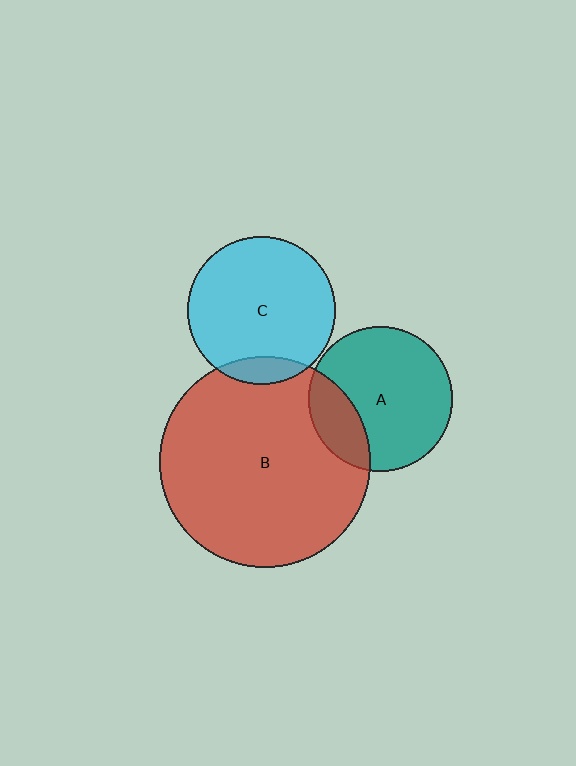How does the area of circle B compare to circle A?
Approximately 2.1 times.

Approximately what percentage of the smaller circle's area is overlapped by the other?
Approximately 10%.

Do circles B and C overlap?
Yes.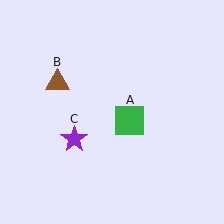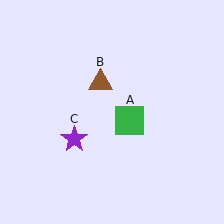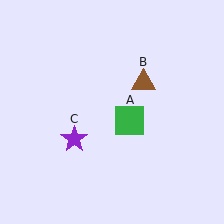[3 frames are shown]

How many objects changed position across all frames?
1 object changed position: brown triangle (object B).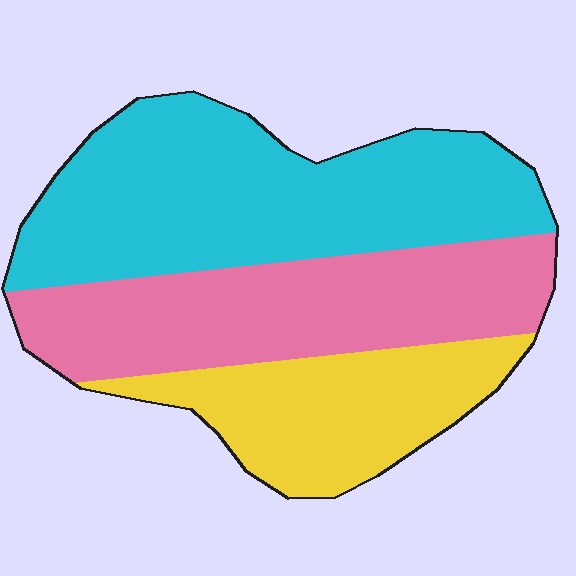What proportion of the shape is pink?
Pink covers 33% of the shape.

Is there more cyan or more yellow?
Cyan.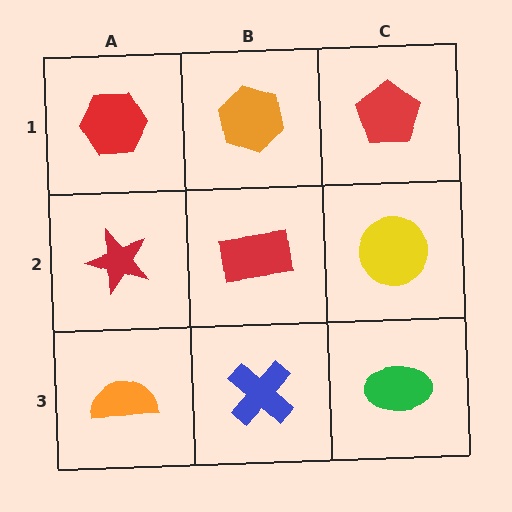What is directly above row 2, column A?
A red hexagon.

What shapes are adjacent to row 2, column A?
A red hexagon (row 1, column A), an orange semicircle (row 3, column A), a red rectangle (row 2, column B).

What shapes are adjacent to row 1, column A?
A red star (row 2, column A), an orange hexagon (row 1, column B).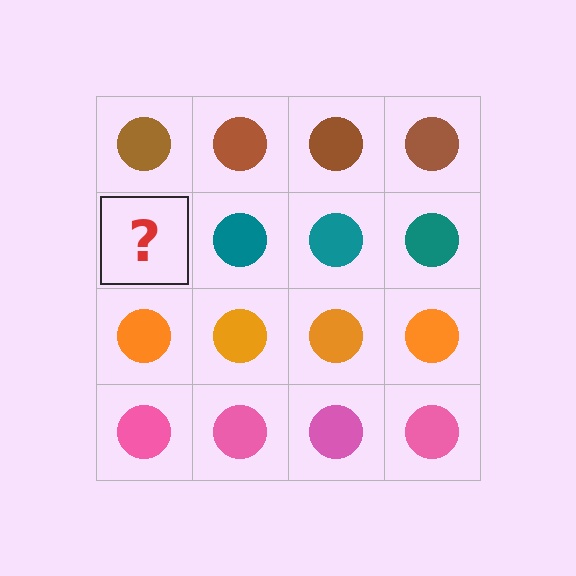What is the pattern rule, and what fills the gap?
The rule is that each row has a consistent color. The gap should be filled with a teal circle.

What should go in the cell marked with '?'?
The missing cell should contain a teal circle.